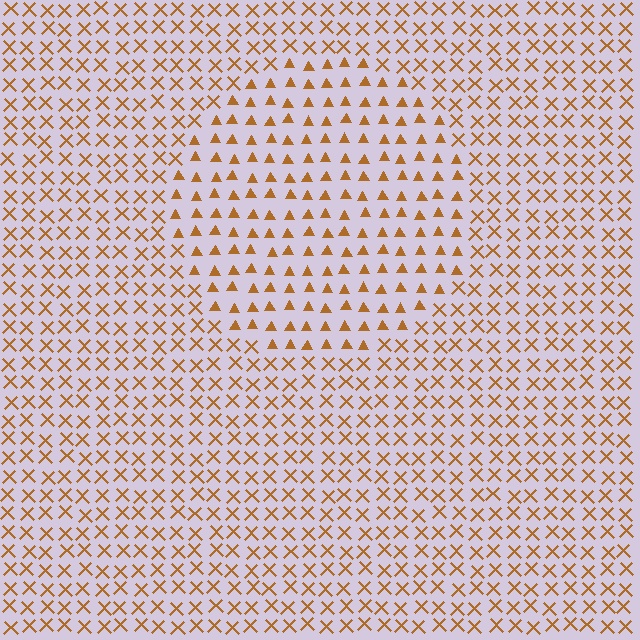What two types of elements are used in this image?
The image uses triangles inside the circle region and X marks outside it.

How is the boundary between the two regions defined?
The boundary is defined by a change in element shape: triangles inside vs. X marks outside. All elements share the same color and spacing.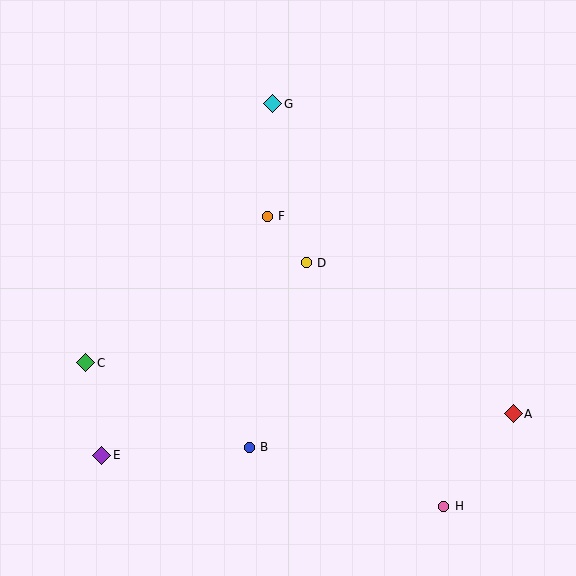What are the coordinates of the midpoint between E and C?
The midpoint between E and C is at (94, 409).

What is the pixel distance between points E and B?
The distance between E and B is 148 pixels.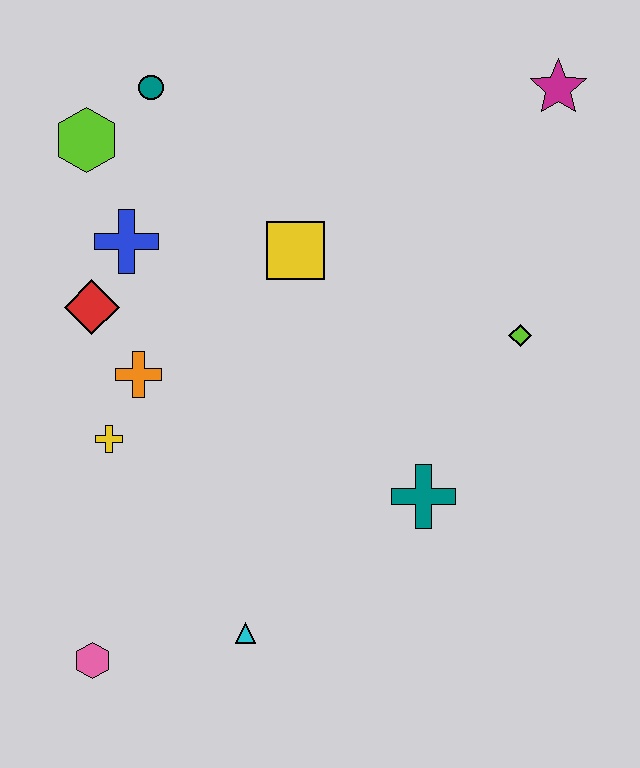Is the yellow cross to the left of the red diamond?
No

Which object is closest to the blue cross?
The red diamond is closest to the blue cross.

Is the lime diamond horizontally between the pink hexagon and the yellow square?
No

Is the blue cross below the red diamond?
No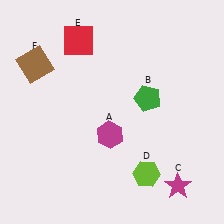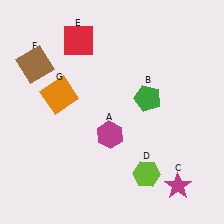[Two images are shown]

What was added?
An orange square (G) was added in Image 2.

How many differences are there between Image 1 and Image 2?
There is 1 difference between the two images.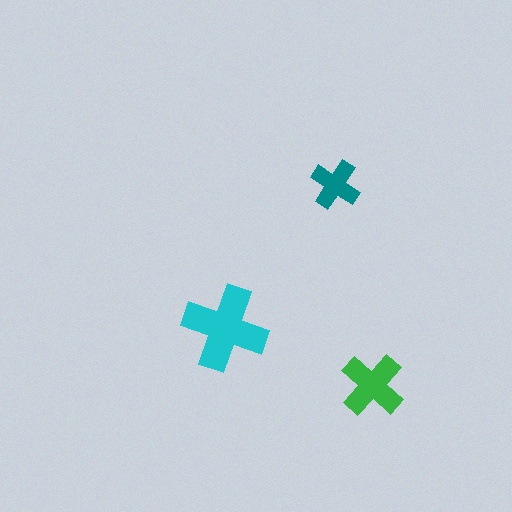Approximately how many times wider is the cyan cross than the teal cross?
About 1.5 times wider.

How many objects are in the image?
There are 3 objects in the image.